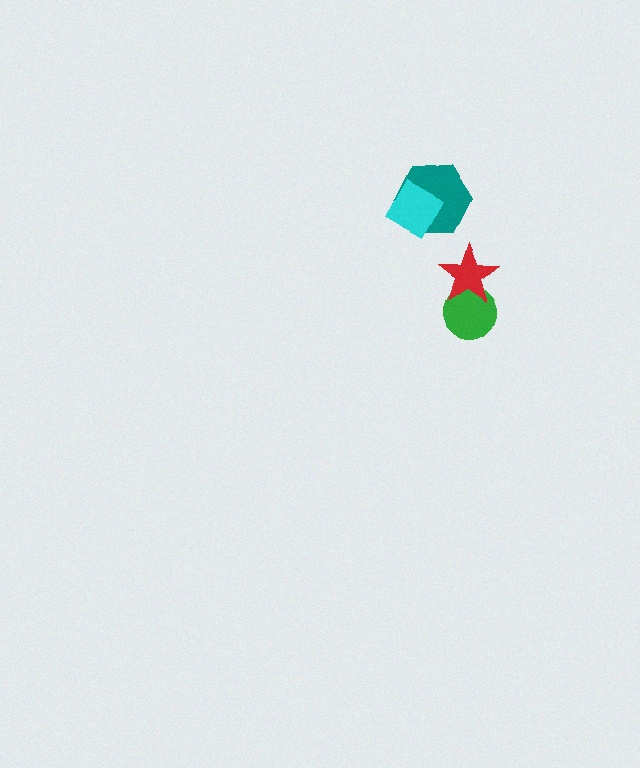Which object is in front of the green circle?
The red star is in front of the green circle.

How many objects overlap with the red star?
1 object overlaps with the red star.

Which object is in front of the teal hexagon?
The cyan diamond is in front of the teal hexagon.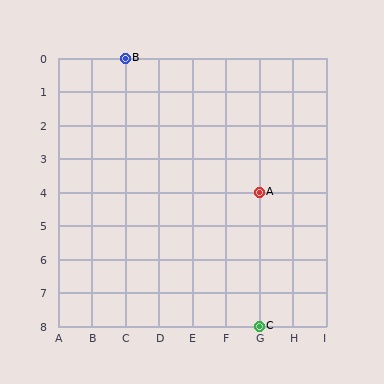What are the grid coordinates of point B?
Point B is at grid coordinates (C, 0).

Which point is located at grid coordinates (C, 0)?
Point B is at (C, 0).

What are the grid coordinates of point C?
Point C is at grid coordinates (G, 8).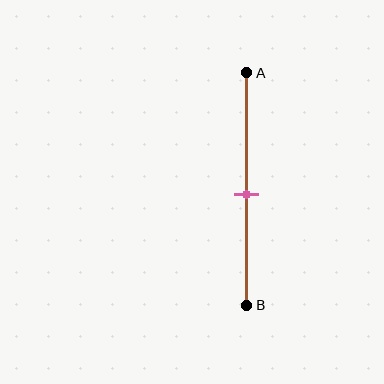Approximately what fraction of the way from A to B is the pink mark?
The pink mark is approximately 50% of the way from A to B.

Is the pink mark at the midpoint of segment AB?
Yes, the mark is approximately at the midpoint.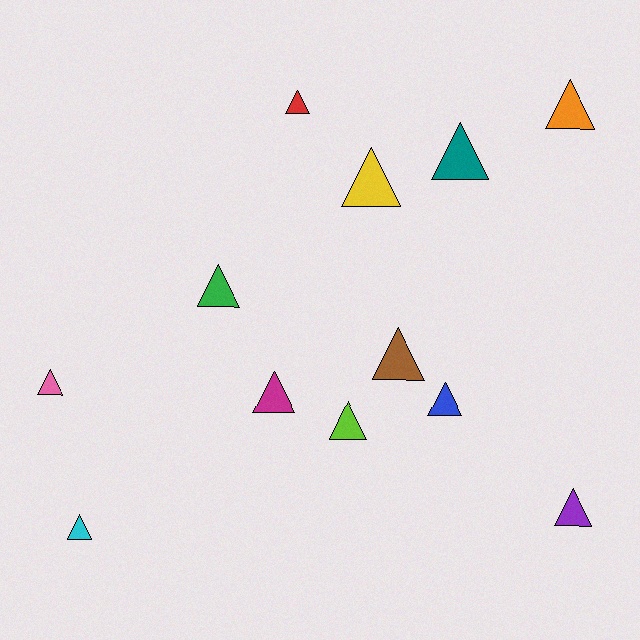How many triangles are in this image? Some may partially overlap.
There are 12 triangles.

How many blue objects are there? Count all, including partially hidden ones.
There is 1 blue object.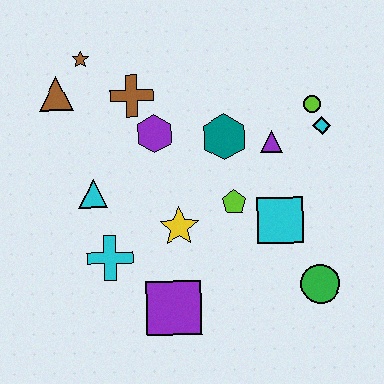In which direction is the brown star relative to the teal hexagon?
The brown star is to the left of the teal hexagon.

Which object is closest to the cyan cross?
The cyan triangle is closest to the cyan cross.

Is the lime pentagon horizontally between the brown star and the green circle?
Yes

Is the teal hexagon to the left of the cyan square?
Yes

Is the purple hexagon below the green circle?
No